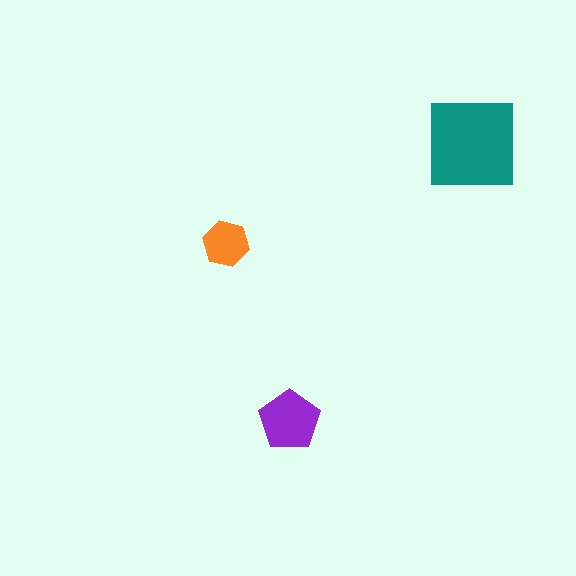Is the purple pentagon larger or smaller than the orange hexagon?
Larger.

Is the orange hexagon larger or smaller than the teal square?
Smaller.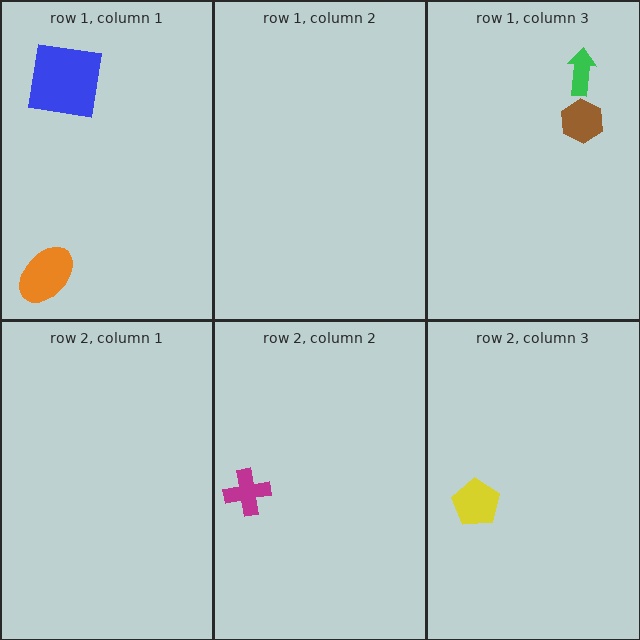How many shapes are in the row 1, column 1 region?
2.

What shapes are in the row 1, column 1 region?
The blue square, the orange ellipse.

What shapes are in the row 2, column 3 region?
The yellow pentagon.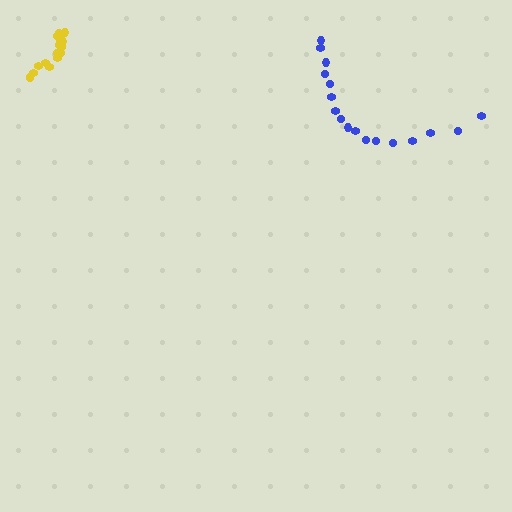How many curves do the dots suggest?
There are 2 distinct paths.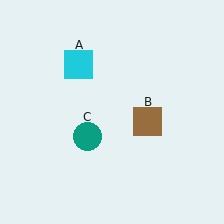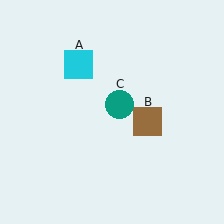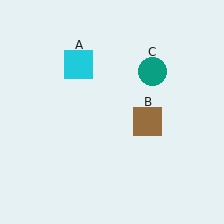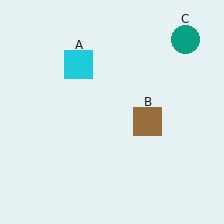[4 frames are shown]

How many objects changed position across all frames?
1 object changed position: teal circle (object C).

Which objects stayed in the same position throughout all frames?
Cyan square (object A) and brown square (object B) remained stationary.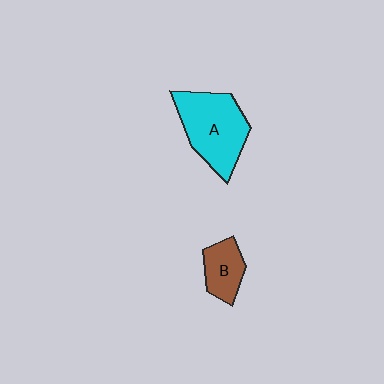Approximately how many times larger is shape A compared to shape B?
Approximately 2.1 times.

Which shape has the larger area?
Shape A (cyan).